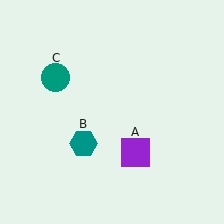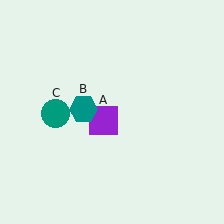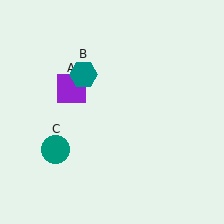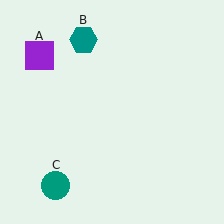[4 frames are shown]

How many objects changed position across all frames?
3 objects changed position: purple square (object A), teal hexagon (object B), teal circle (object C).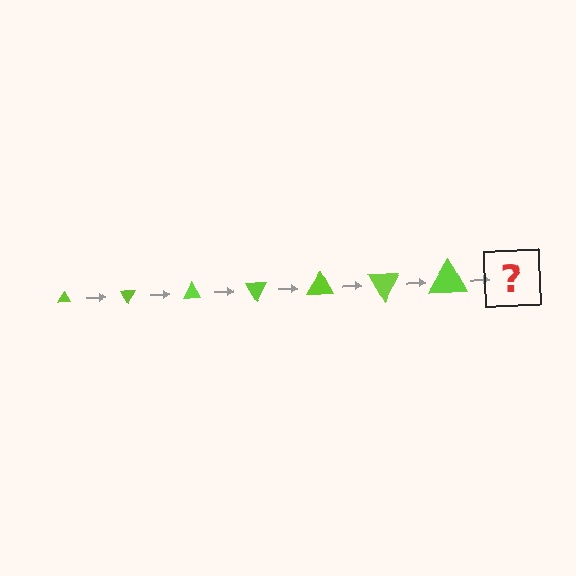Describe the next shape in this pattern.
It should be a triangle, larger than the previous one and rotated 420 degrees from the start.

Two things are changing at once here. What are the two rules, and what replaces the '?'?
The two rules are that the triangle grows larger each step and it rotates 60 degrees each step. The '?' should be a triangle, larger than the previous one and rotated 420 degrees from the start.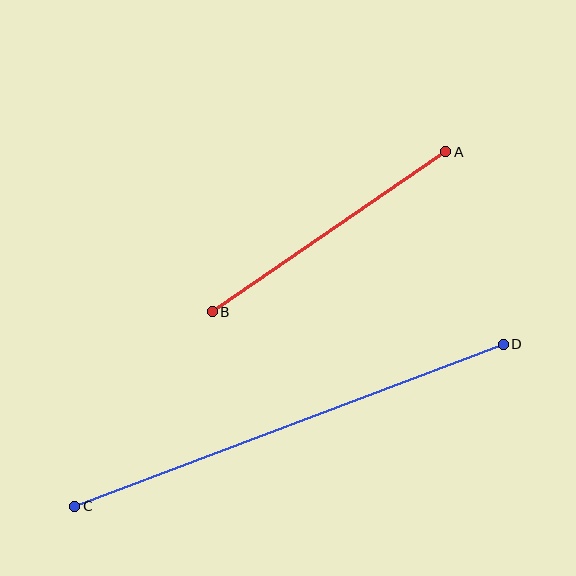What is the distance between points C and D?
The distance is approximately 458 pixels.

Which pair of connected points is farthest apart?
Points C and D are farthest apart.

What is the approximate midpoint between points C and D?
The midpoint is at approximately (289, 425) pixels.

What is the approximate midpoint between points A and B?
The midpoint is at approximately (329, 232) pixels.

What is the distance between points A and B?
The distance is approximately 283 pixels.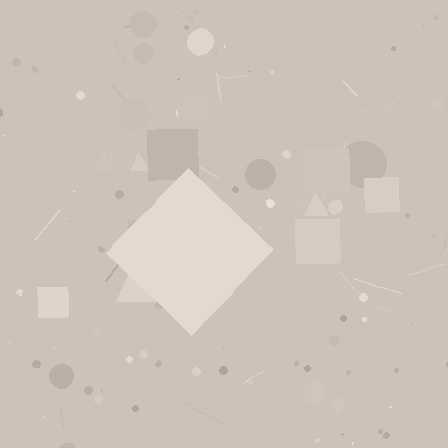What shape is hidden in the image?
A diamond is hidden in the image.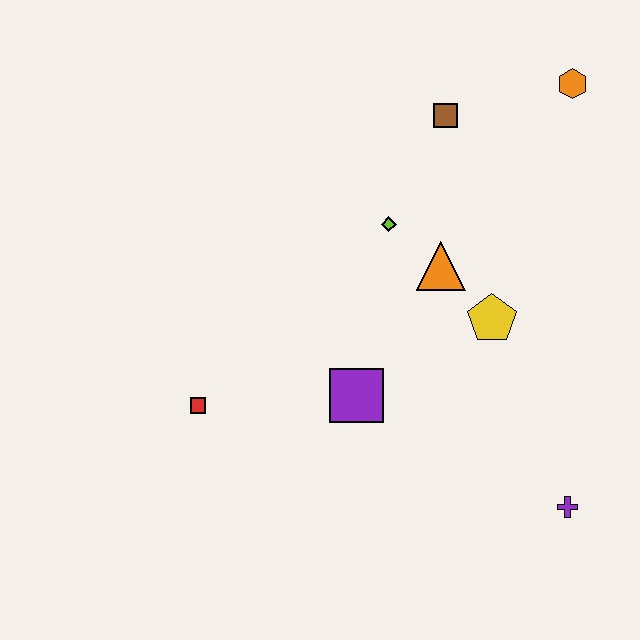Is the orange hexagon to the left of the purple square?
No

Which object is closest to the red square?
The purple square is closest to the red square.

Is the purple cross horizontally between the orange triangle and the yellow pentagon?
No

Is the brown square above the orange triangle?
Yes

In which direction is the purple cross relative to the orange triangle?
The purple cross is below the orange triangle.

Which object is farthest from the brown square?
The purple cross is farthest from the brown square.